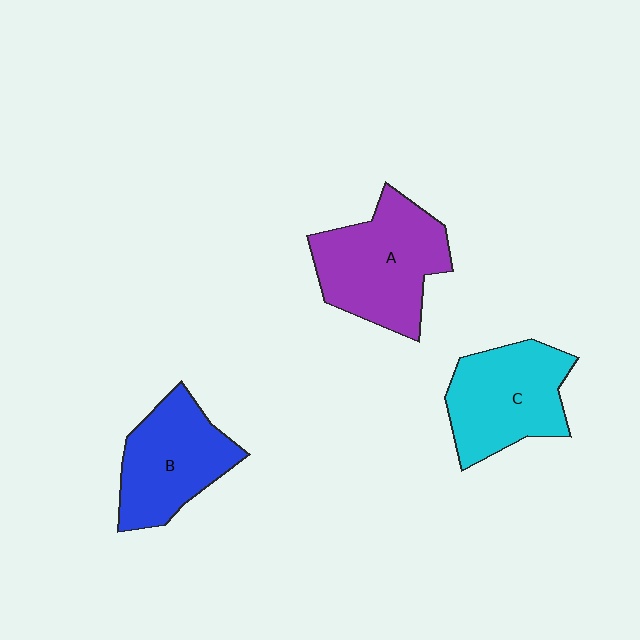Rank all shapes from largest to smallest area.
From largest to smallest: A (purple), C (cyan), B (blue).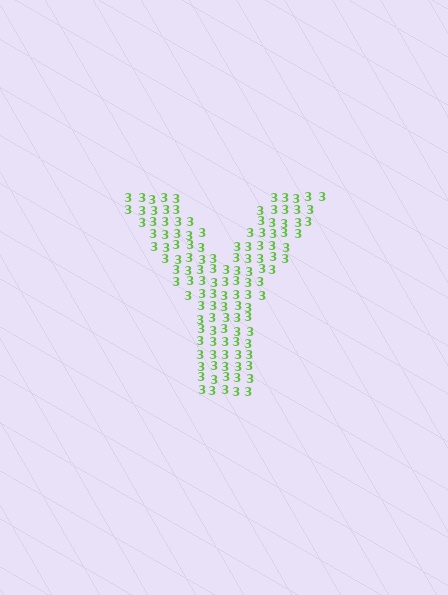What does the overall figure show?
The overall figure shows the letter Y.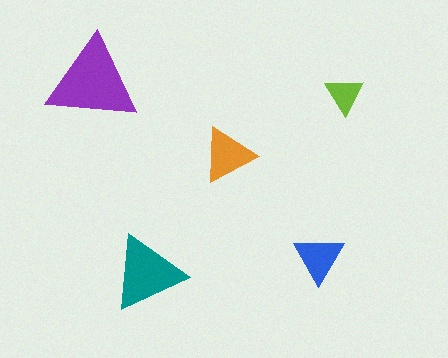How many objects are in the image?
There are 5 objects in the image.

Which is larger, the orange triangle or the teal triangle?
The teal one.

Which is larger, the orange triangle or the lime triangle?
The orange one.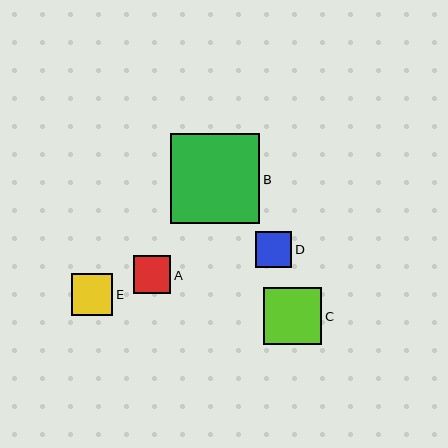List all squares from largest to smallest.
From largest to smallest: B, C, E, A, D.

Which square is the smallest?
Square D is the smallest with a size of approximately 36 pixels.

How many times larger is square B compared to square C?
Square B is approximately 1.6 times the size of square C.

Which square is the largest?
Square B is the largest with a size of approximately 90 pixels.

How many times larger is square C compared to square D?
Square C is approximately 1.6 times the size of square D.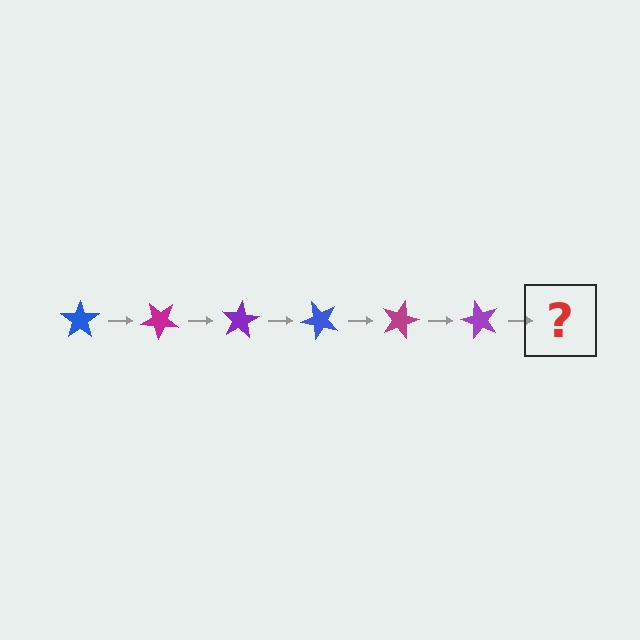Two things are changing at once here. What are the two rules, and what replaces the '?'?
The two rules are that it rotates 40 degrees each step and the color cycles through blue, magenta, and purple. The '?' should be a blue star, rotated 240 degrees from the start.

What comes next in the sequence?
The next element should be a blue star, rotated 240 degrees from the start.